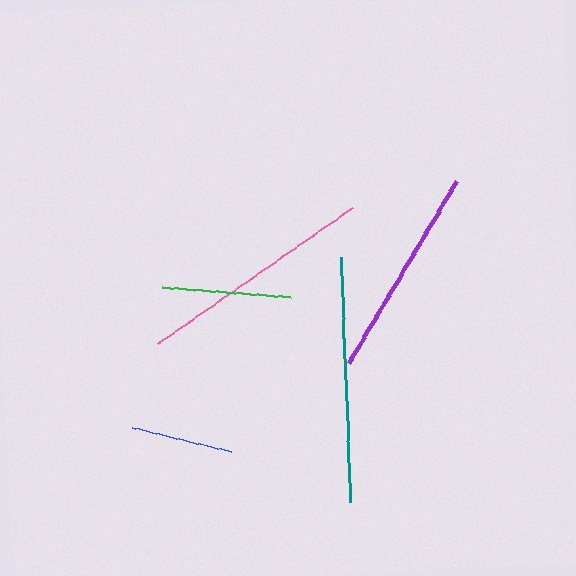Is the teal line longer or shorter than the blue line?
The teal line is longer than the blue line.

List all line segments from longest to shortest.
From longest to shortest: teal, pink, purple, green, blue.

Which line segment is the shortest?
The blue line is the shortest at approximately 103 pixels.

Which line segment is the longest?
The teal line is the longest at approximately 245 pixels.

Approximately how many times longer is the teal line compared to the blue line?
The teal line is approximately 2.4 times the length of the blue line.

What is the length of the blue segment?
The blue segment is approximately 103 pixels long.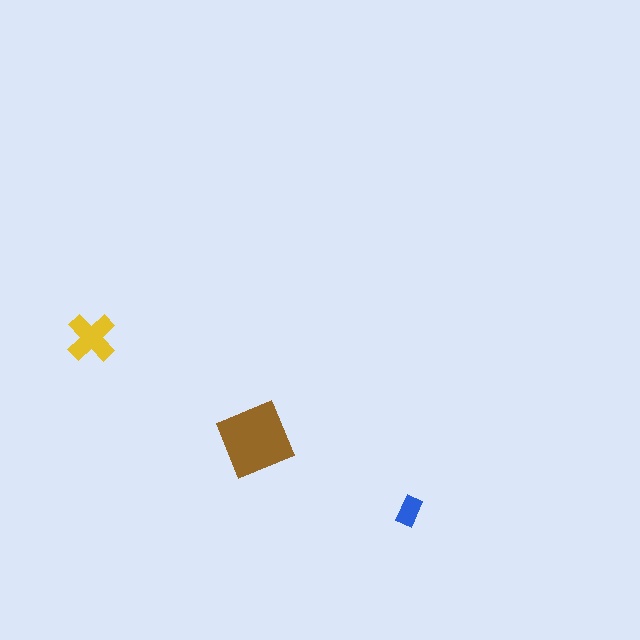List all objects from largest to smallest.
The brown square, the yellow cross, the blue rectangle.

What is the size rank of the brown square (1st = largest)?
1st.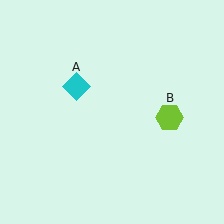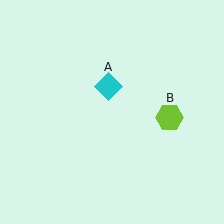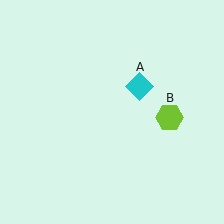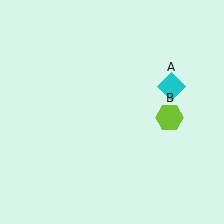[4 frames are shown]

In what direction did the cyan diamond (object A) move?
The cyan diamond (object A) moved right.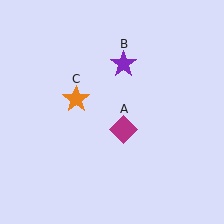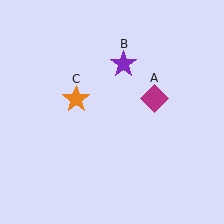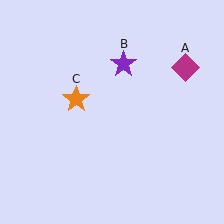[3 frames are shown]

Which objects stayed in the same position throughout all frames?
Purple star (object B) and orange star (object C) remained stationary.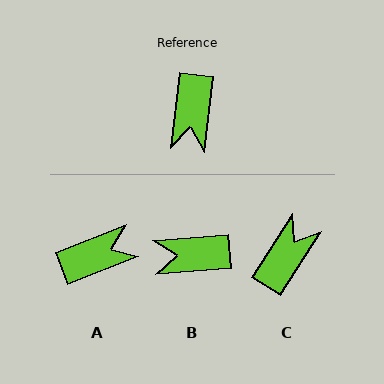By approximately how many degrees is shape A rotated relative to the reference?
Approximately 118 degrees counter-clockwise.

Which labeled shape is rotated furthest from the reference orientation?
C, about 154 degrees away.